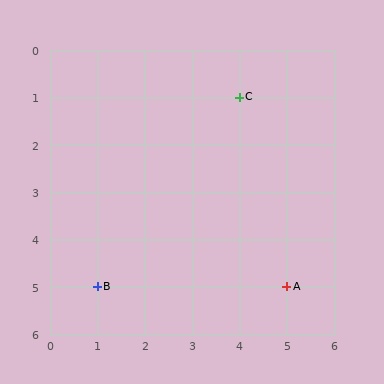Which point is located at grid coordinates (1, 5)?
Point B is at (1, 5).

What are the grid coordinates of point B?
Point B is at grid coordinates (1, 5).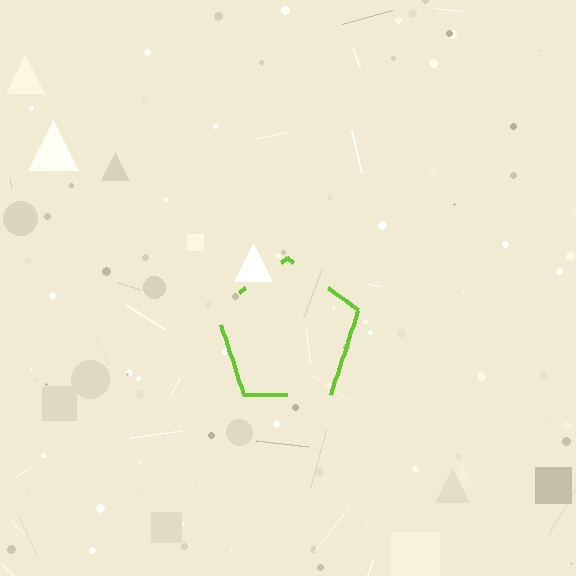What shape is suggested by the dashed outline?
The dashed outline suggests a pentagon.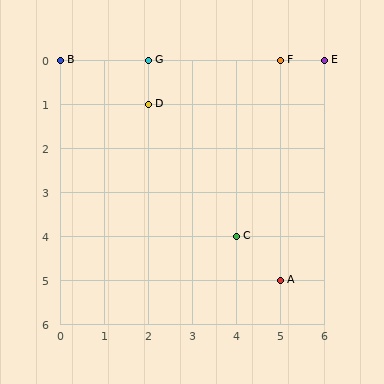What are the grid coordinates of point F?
Point F is at grid coordinates (5, 0).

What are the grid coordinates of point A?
Point A is at grid coordinates (5, 5).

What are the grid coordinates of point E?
Point E is at grid coordinates (6, 0).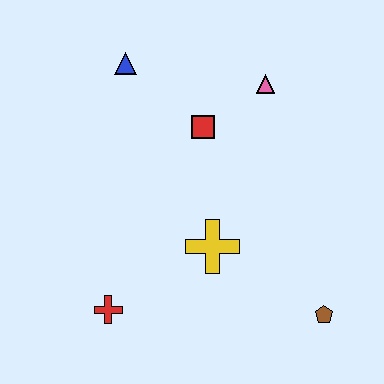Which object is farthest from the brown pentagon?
The blue triangle is farthest from the brown pentagon.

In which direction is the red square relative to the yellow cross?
The red square is above the yellow cross.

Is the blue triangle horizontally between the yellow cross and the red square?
No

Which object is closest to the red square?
The pink triangle is closest to the red square.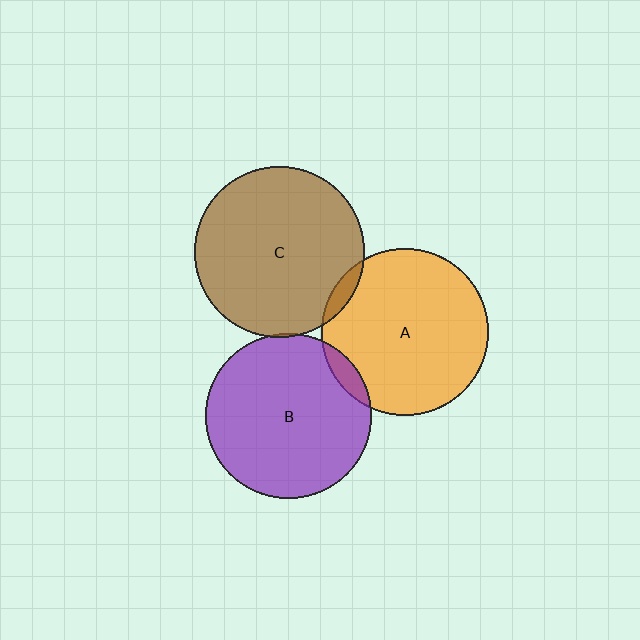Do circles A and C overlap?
Yes.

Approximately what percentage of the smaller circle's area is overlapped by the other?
Approximately 5%.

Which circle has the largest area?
Circle C (brown).